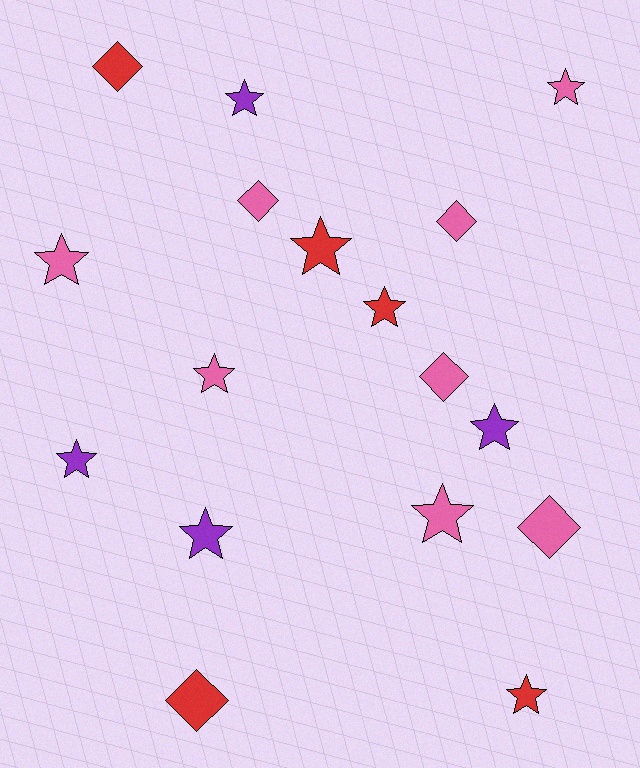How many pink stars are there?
There are 4 pink stars.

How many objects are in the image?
There are 17 objects.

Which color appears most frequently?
Pink, with 8 objects.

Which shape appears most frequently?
Star, with 11 objects.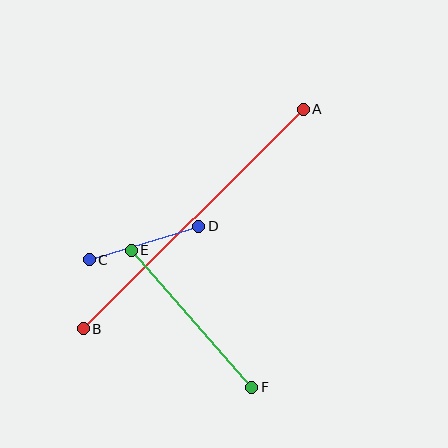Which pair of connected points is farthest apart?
Points A and B are farthest apart.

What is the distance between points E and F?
The distance is approximately 182 pixels.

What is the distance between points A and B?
The distance is approximately 311 pixels.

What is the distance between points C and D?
The distance is approximately 115 pixels.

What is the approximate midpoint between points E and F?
The midpoint is at approximately (191, 319) pixels.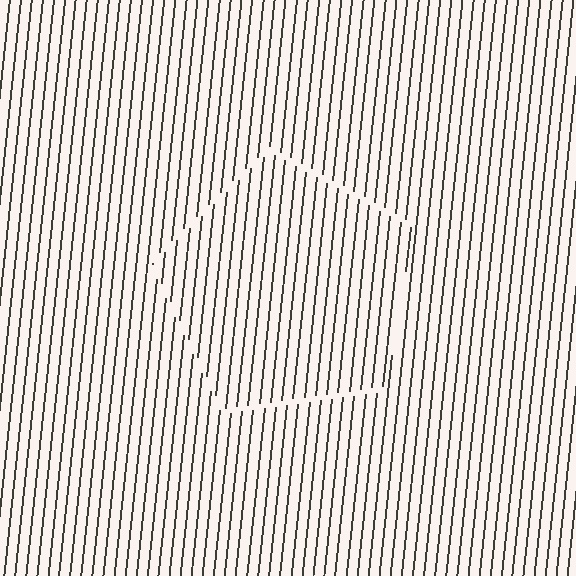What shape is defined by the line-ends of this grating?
An illusory pentagon. The interior of the shape contains the same grating, shifted by half a period — the contour is defined by the phase discontinuity where line-ends from the inner and outer gratings abut.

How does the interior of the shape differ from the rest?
The interior of the shape contains the same grating, shifted by half a period — the contour is defined by the phase discontinuity where line-ends from the inner and outer gratings abut.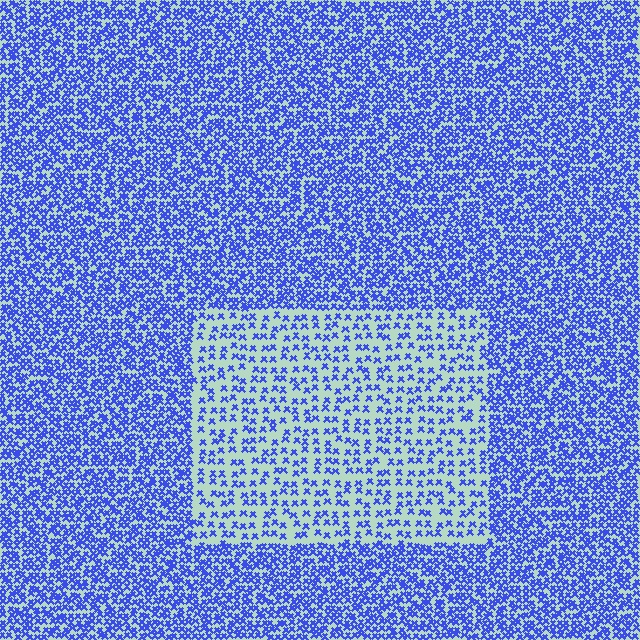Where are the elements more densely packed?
The elements are more densely packed outside the rectangle boundary.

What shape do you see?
I see a rectangle.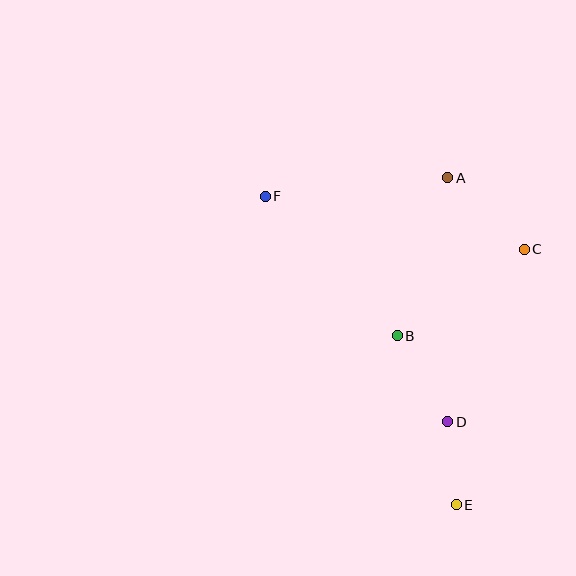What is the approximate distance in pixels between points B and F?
The distance between B and F is approximately 192 pixels.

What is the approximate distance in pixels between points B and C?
The distance between B and C is approximately 153 pixels.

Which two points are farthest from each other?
Points E and F are farthest from each other.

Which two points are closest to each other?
Points D and E are closest to each other.